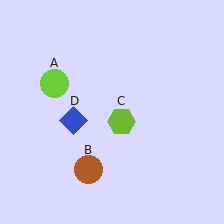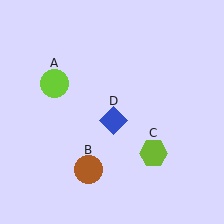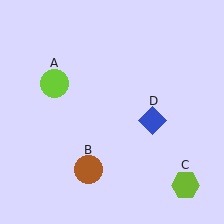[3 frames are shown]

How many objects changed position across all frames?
2 objects changed position: lime hexagon (object C), blue diamond (object D).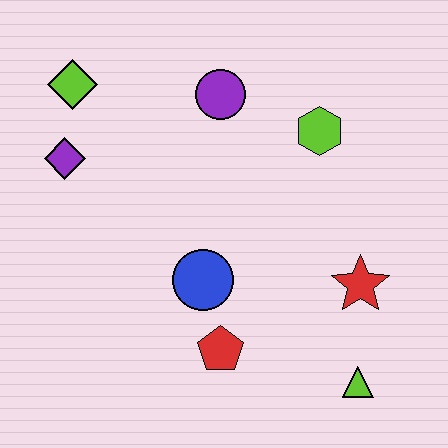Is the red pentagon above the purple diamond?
No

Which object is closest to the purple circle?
The lime hexagon is closest to the purple circle.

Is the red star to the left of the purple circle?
No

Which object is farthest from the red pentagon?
The lime diamond is farthest from the red pentagon.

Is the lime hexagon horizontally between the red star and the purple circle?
Yes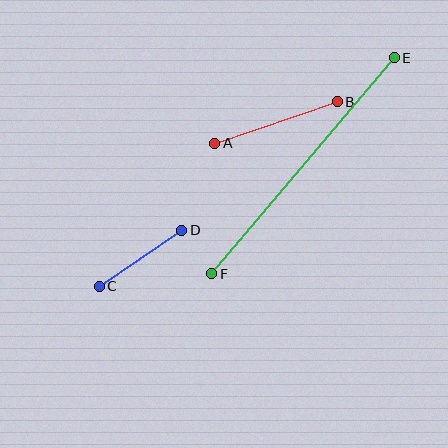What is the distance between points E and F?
The distance is approximately 282 pixels.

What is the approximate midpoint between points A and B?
The midpoint is at approximately (276, 123) pixels.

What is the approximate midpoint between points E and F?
The midpoint is at approximately (303, 166) pixels.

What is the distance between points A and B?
The distance is approximately 129 pixels.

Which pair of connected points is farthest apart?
Points E and F are farthest apart.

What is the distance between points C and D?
The distance is approximately 100 pixels.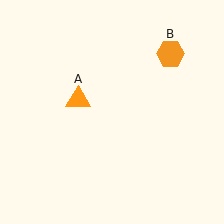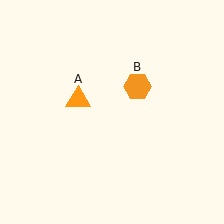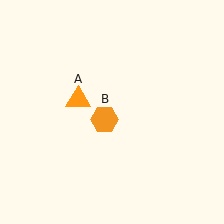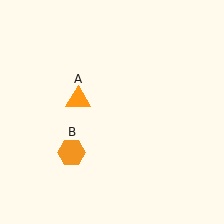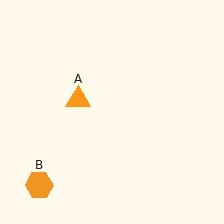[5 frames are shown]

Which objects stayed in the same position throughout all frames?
Orange triangle (object A) remained stationary.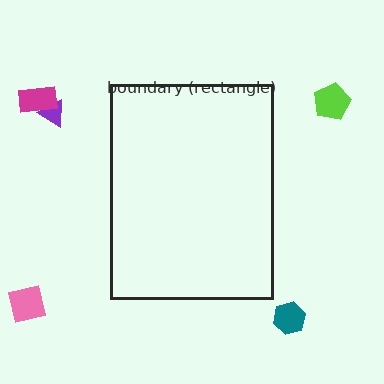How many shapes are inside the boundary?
0 inside, 5 outside.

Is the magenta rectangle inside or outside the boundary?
Outside.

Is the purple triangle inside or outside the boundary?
Outside.